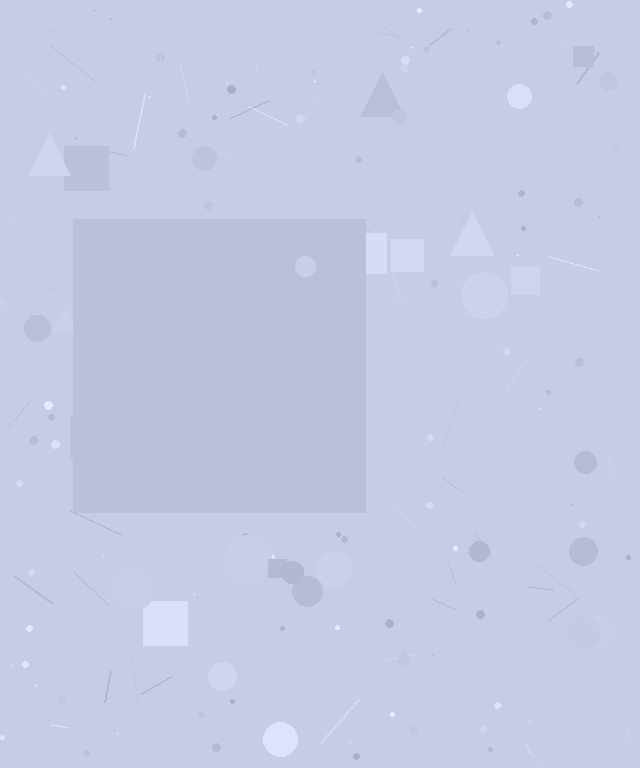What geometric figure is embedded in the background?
A square is embedded in the background.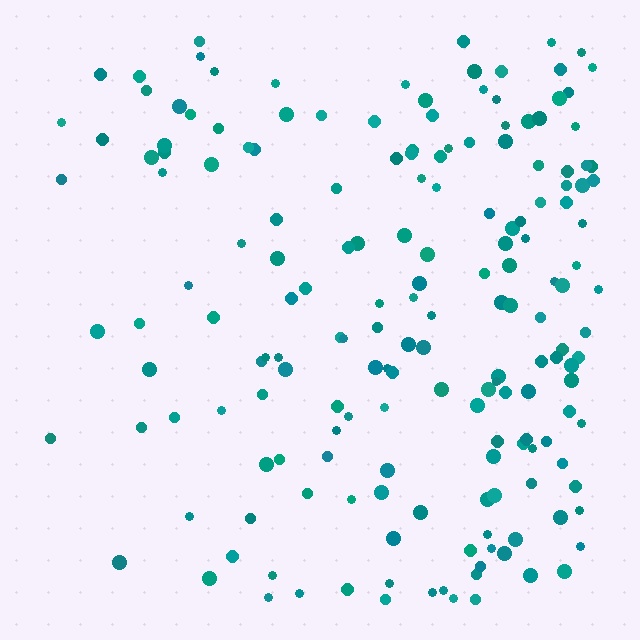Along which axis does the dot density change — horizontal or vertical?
Horizontal.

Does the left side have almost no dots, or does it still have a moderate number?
Still a moderate number, just noticeably fewer than the right.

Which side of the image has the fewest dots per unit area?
The left.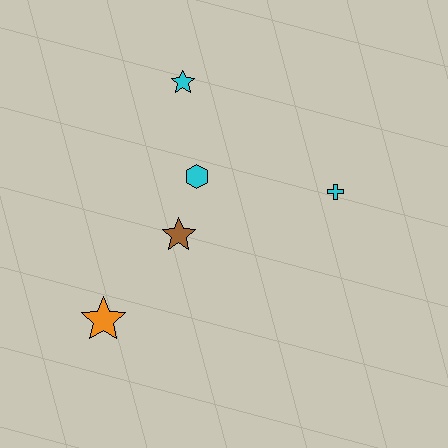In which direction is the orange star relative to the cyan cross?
The orange star is to the left of the cyan cross.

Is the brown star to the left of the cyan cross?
Yes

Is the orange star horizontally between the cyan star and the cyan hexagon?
No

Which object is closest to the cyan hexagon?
The brown star is closest to the cyan hexagon.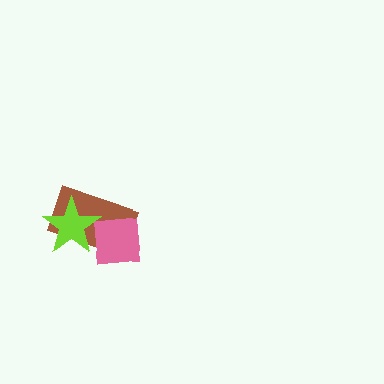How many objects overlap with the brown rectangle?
2 objects overlap with the brown rectangle.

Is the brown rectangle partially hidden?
Yes, it is partially covered by another shape.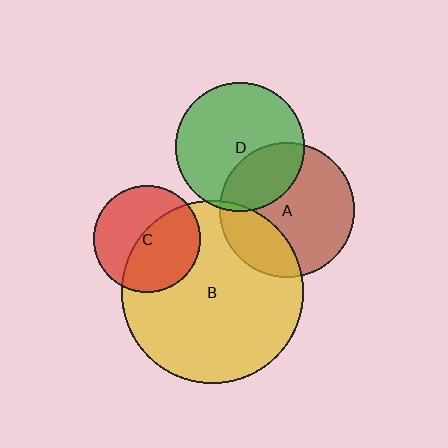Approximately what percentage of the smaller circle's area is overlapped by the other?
Approximately 30%.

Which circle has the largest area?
Circle B (yellow).